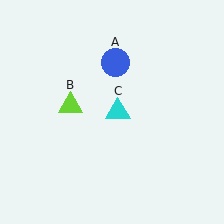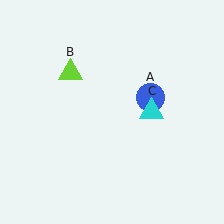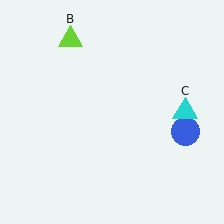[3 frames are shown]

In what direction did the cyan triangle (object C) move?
The cyan triangle (object C) moved right.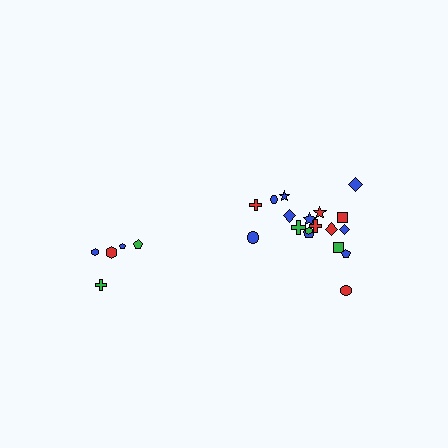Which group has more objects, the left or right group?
The right group.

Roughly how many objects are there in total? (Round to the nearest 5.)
Roughly 25 objects in total.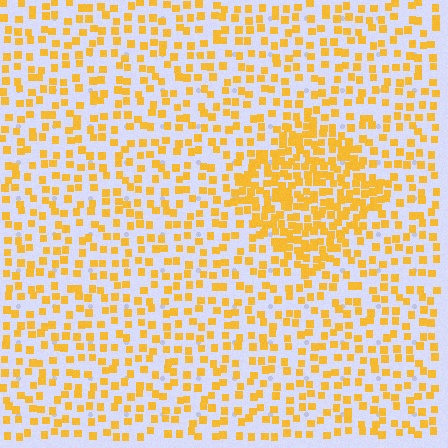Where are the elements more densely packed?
The elements are more densely packed inside the diamond boundary.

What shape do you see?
I see a diamond.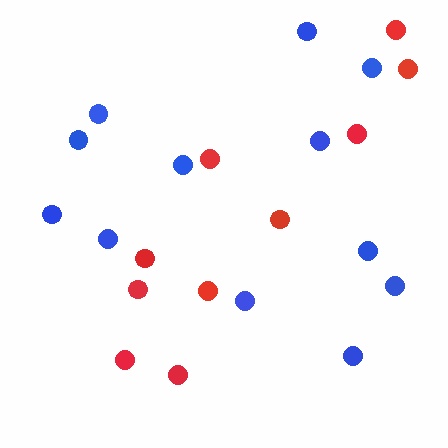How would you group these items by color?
There are 2 groups: one group of red circles (10) and one group of blue circles (12).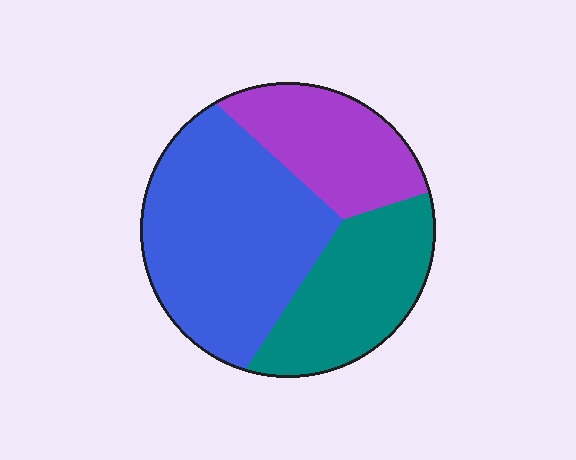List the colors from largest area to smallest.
From largest to smallest: blue, teal, purple.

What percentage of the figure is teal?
Teal covers roughly 30% of the figure.